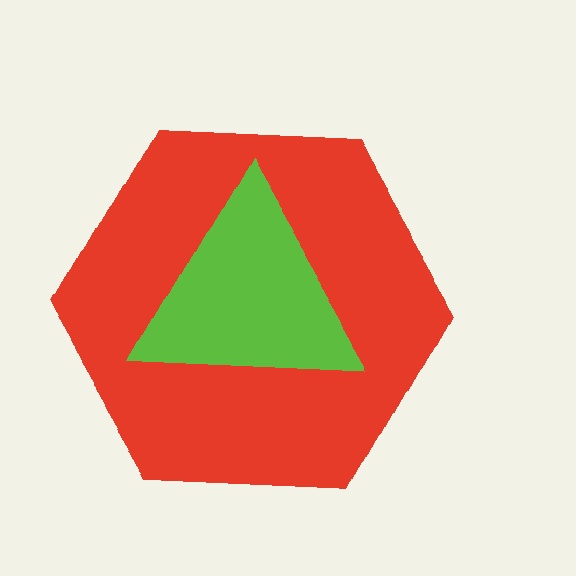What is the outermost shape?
The red hexagon.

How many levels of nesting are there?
2.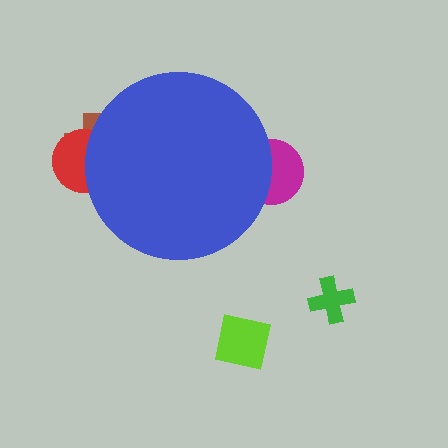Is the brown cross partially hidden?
Yes, the brown cross is partially hidden behind the blue circle.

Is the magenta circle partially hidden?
Yes, the magenta circle is partially hidden behind the blue circle.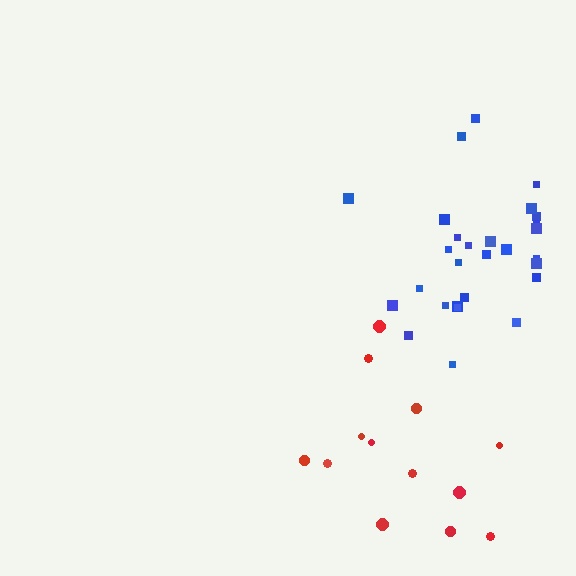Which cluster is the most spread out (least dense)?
Red.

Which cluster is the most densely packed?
Blue.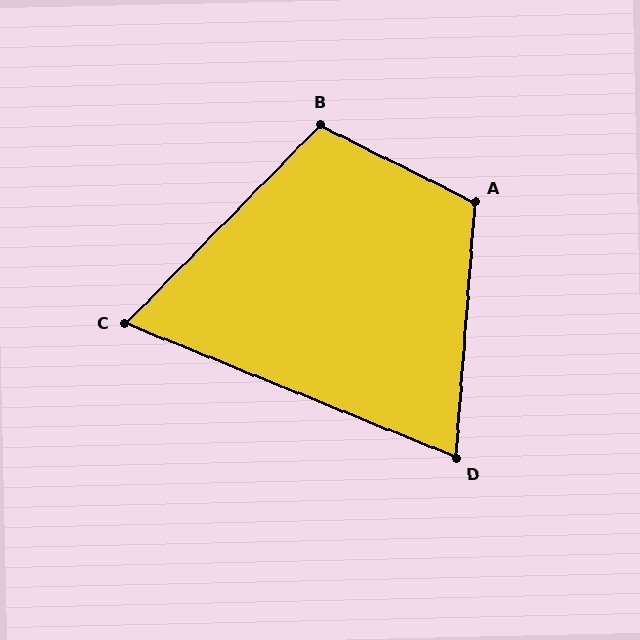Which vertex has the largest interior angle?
A, at approximately 112 degrees.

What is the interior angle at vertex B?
Approximately 108 degrees (obtuse).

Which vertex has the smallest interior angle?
C, at approximately 68 degrees.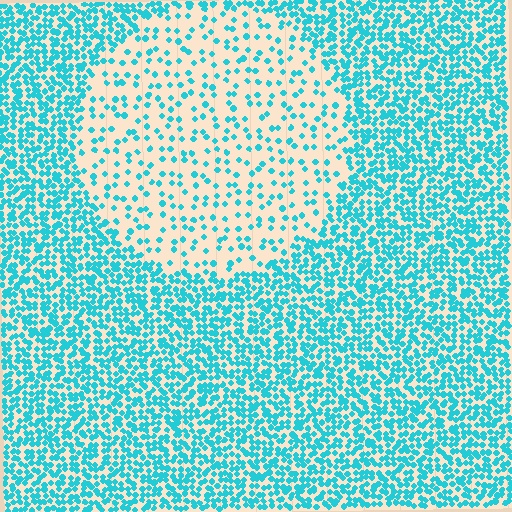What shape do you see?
I see a circle.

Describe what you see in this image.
The image contains small cyan elements arranged at two different densities. A circle-shaped region is visible where the elements are less densely packed than the surrounding area.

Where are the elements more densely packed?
The elements are more densely packed outside the circle boundary.